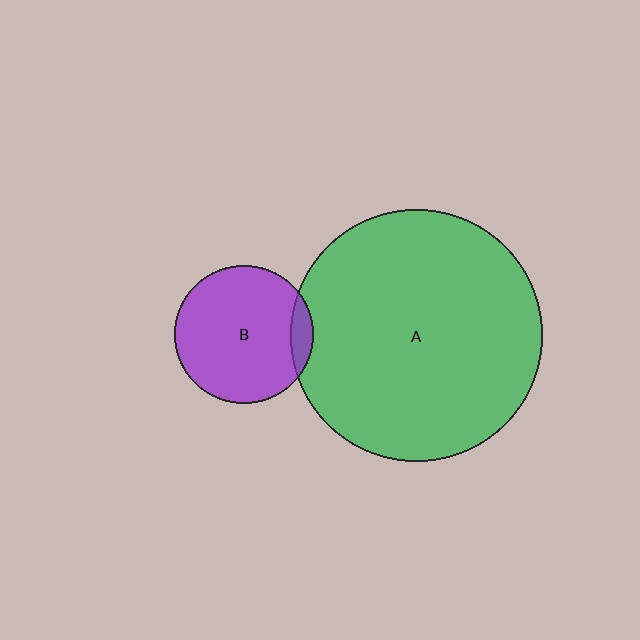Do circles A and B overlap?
Yes.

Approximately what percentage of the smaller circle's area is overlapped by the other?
Approximately 10%.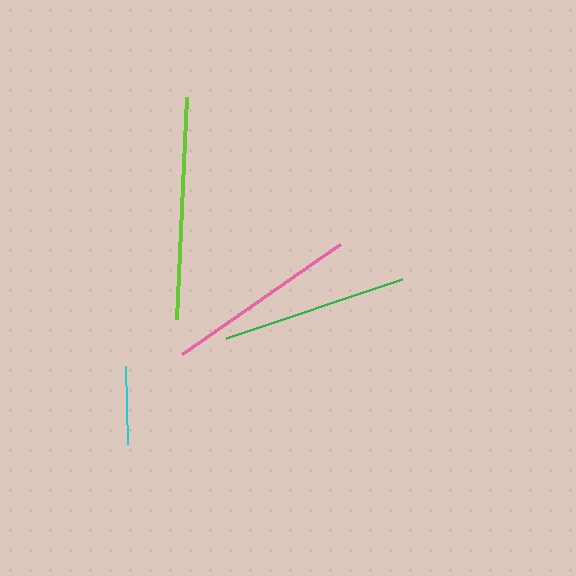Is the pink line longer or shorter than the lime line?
The lime line is longer than the pink line.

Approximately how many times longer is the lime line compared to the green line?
The lime line is approximately 1.2 times the length of the green line.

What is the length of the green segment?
The green segment is approximately 185 pixels long.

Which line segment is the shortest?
The cyan line is the shortest at approximately 77 pixels.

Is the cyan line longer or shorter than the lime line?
The lime line is longer than the cyan line.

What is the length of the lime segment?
The lime segment is approximately 222 pixels long.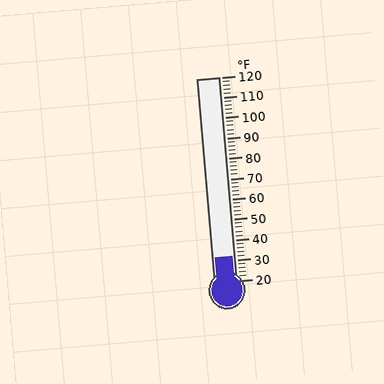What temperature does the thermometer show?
The thermometer shows approximately 32°F.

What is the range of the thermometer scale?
The thermometer scale ranges from 20°F to 120°F.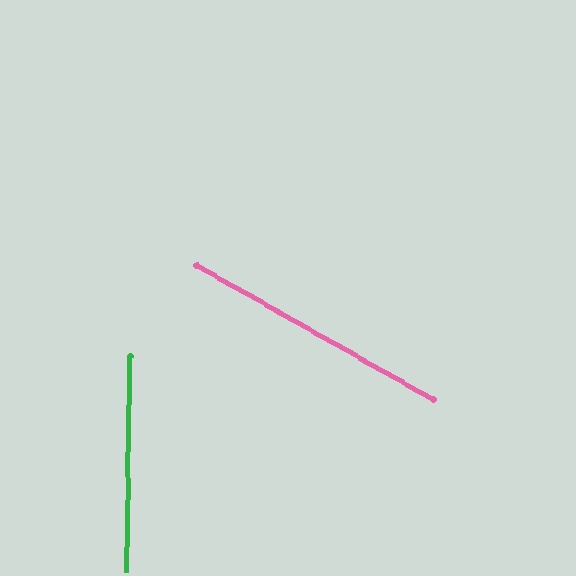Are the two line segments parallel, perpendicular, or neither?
Neither parallel nor perpendicular — they differ by about 61°.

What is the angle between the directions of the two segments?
Approximately 61 degrees.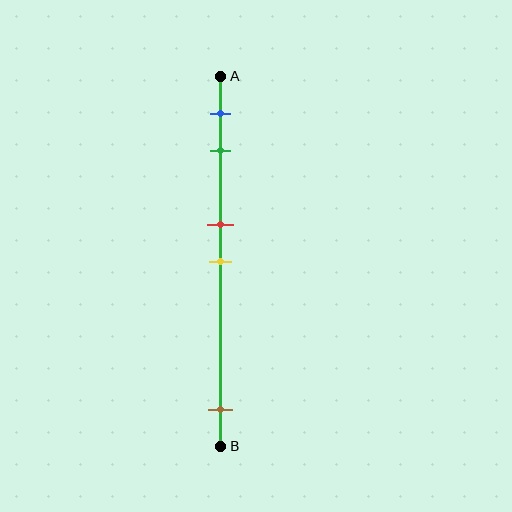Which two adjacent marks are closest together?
The red and yellow marks are the closest adjacent pair.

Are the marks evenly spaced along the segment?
No, the marks are not evenly spaced.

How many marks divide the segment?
There are 5 marks dividing the segment.